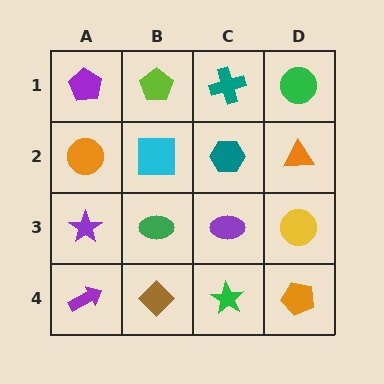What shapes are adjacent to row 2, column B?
A lime pentagon (row 1, column B), a green ellipse (row 3, column B), an orange circle (row 2, column A), a teal hexagon (row 2, column C).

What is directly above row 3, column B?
A cyan square.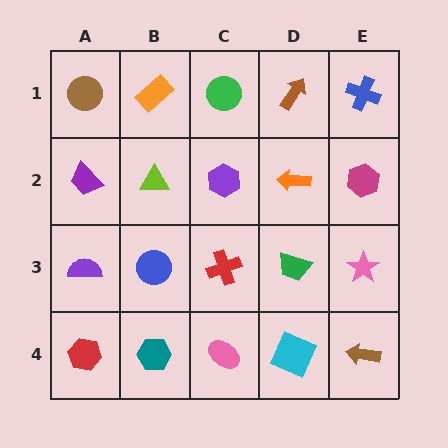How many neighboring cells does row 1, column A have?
2.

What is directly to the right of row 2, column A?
A lime triangle.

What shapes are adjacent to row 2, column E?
A blue cross (row 1, column E), a pink star (row 3, column E), an orange arrow (row 2, column D).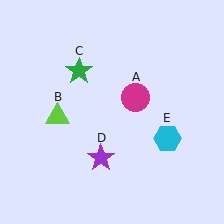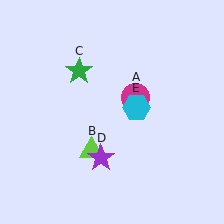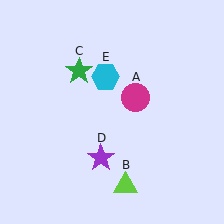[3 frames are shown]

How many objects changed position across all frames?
2 objects changed position: lime triangle (object B), cyan hexagon (object E).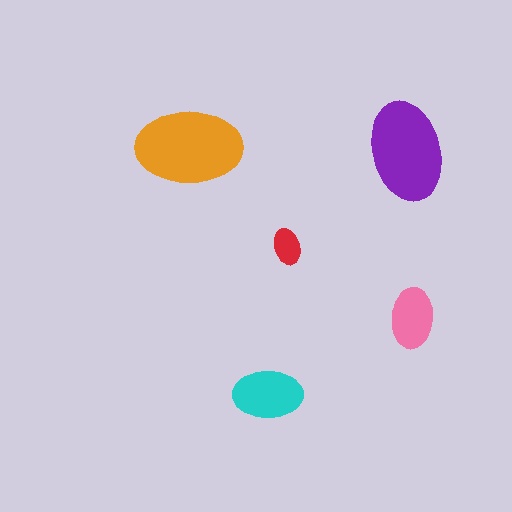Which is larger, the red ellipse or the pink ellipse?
The pink one.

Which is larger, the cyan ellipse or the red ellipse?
The cyan one.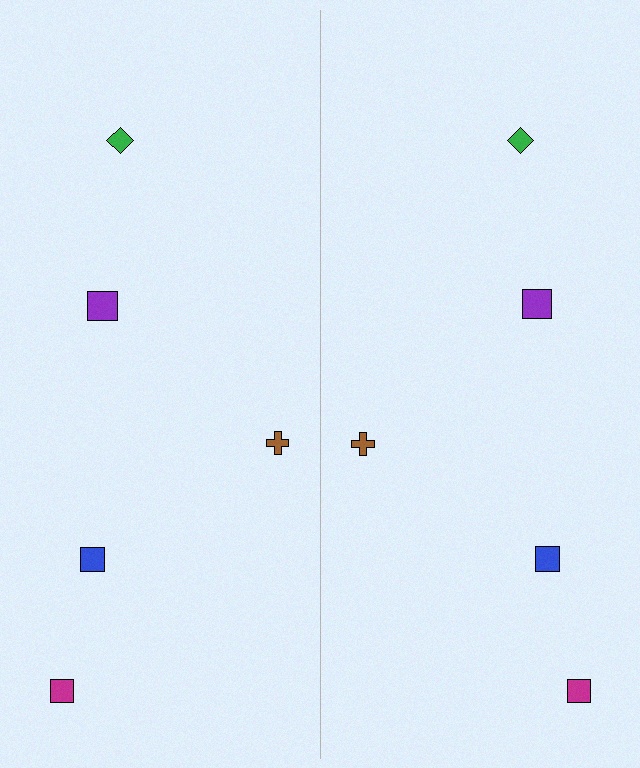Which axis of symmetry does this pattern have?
The pattern has a vertical axis of symmetry running through the center of the image.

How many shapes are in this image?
There are 10 shapes in this image.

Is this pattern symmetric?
Yes, this pattern has bilateral (reflection) symmetry.